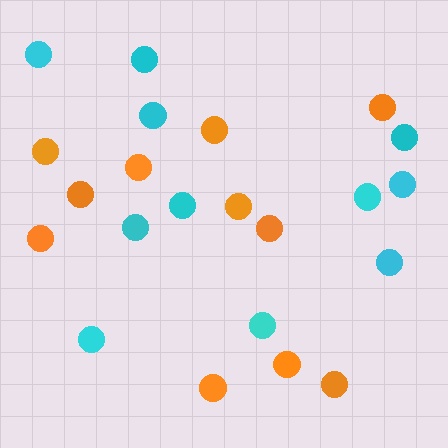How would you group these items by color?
There are 2 groups: one group of orange circles (11) and one group of cyan circles (11).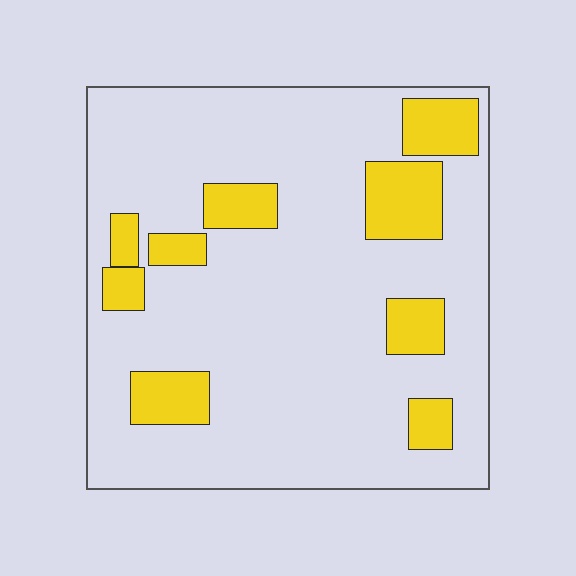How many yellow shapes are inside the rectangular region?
9.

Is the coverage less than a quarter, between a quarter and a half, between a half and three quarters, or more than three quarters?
Less than a quarter.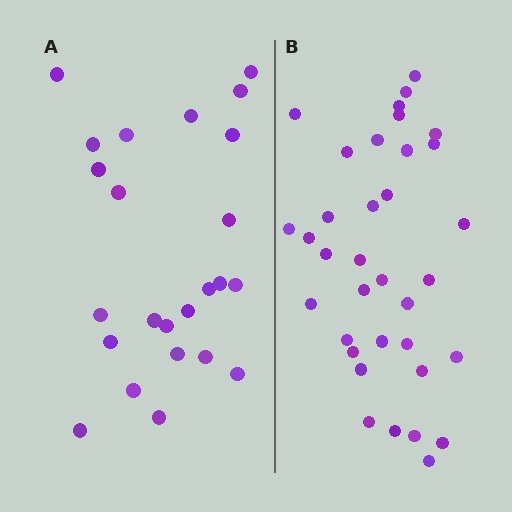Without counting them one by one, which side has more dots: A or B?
Region B (the right region) has more dots.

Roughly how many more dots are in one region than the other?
Region B has roughly 12 or so more dots than region A.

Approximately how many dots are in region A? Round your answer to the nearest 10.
About 20 dots. (The exact count is 24, which rounds to 20.)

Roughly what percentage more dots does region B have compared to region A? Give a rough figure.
About 45% more.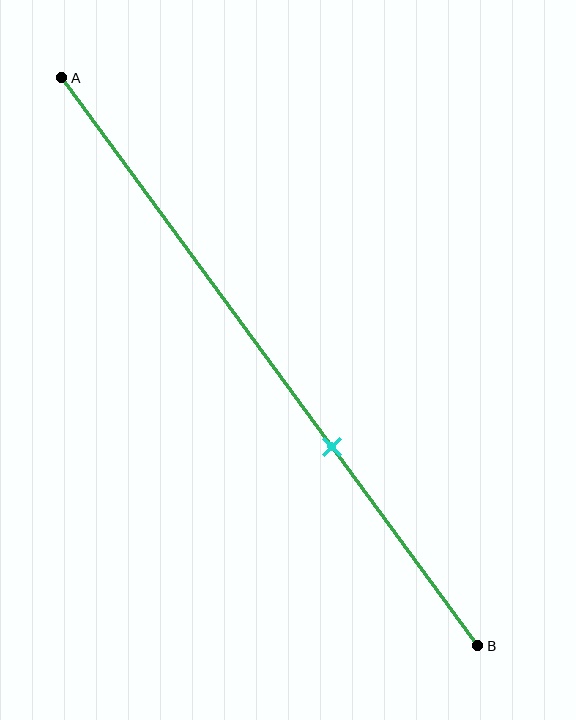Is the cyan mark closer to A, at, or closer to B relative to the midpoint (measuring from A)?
The cyan mark is closer to point B than the midpoint of segment AB.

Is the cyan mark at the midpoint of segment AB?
No, the mark is at about 65% from A, not at the 50% midpoint.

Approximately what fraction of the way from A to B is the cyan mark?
The cyan mark is approximately 65% of the way from A to B.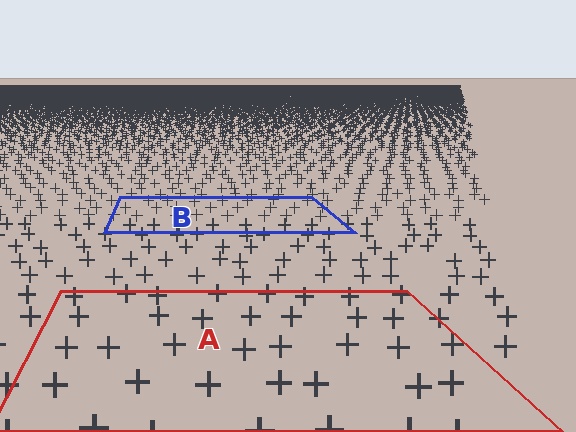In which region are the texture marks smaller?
The texture marks are smaller in region B, because it is farther away.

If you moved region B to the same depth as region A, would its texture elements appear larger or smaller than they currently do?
They would appear larger. At a closer depth, the same texture elements are projected at a bigger on-screen size.